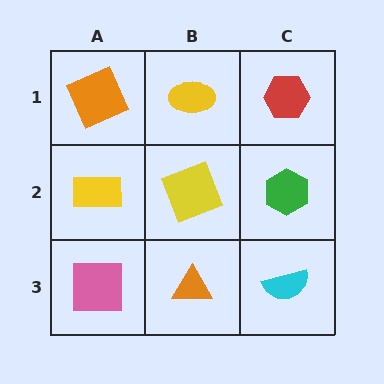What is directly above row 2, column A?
An orange square.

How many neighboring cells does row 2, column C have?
3.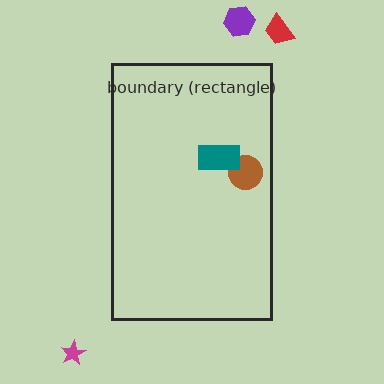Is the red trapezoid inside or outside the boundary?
Outside.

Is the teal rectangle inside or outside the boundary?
Inside.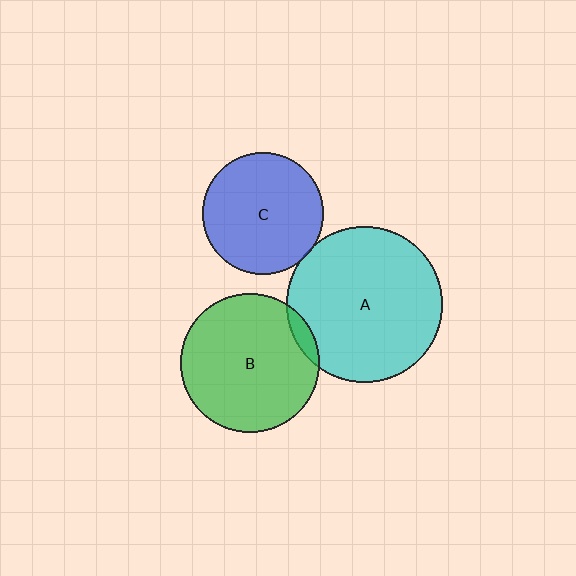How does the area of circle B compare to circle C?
Approximately 1.3 times.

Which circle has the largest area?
Circle A (cyan).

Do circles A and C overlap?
Yes.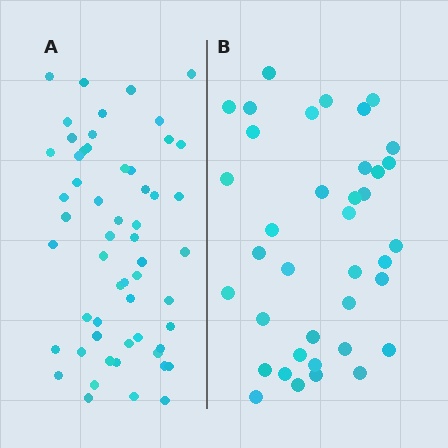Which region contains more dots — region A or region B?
Region A (the left region) has more dots.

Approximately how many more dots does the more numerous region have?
Region A has approximately 20 more dots than region B.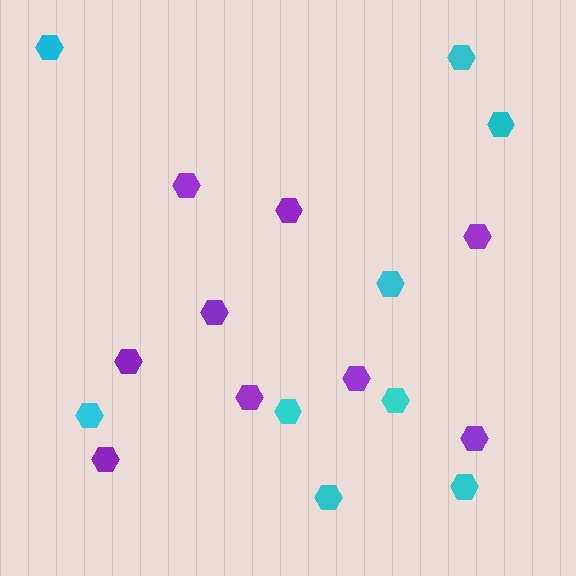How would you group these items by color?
There are 2 groups: one group of cyan hexagons (9) and one group of purple hexagons (9).